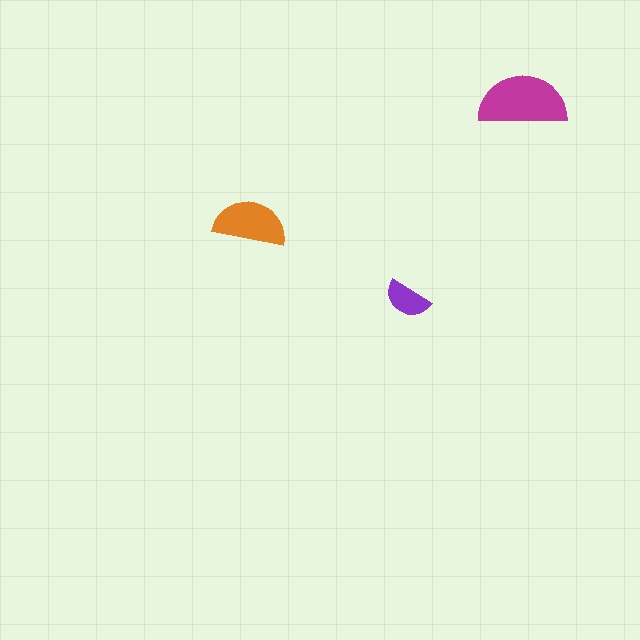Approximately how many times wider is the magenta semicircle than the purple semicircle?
About 2 times wider.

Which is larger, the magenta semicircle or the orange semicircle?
The magenta one.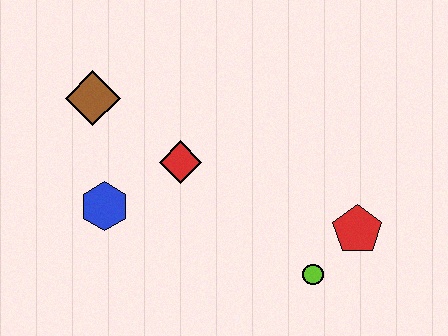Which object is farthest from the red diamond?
The red pentagon is farthest from the red diamond.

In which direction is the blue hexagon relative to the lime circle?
The blue hexagon is to the left of the lime circle.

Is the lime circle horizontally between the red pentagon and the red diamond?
Yes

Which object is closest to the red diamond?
The blue hexagon is closest to the red diamond.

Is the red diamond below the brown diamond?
Yes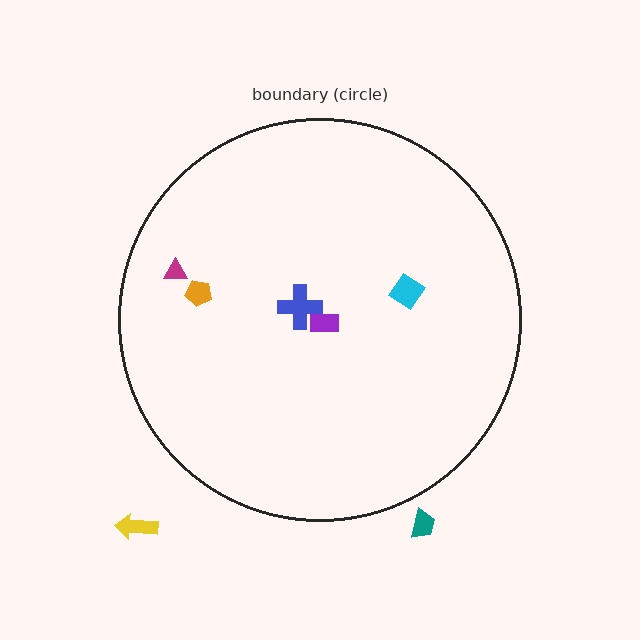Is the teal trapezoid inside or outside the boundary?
Outside.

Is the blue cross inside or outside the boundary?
Inside.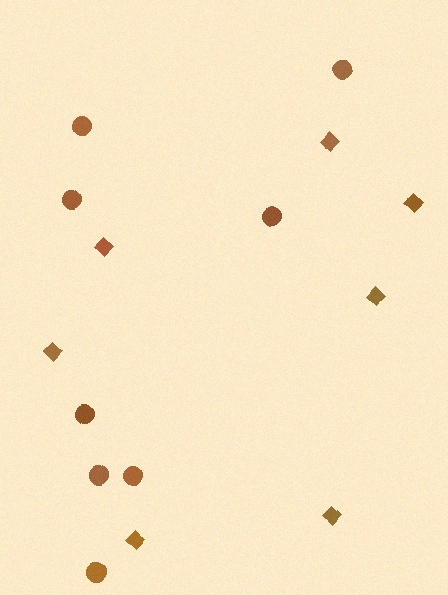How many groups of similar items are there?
There are 2 groups: one group of diamonds (7) and one group of circles (8).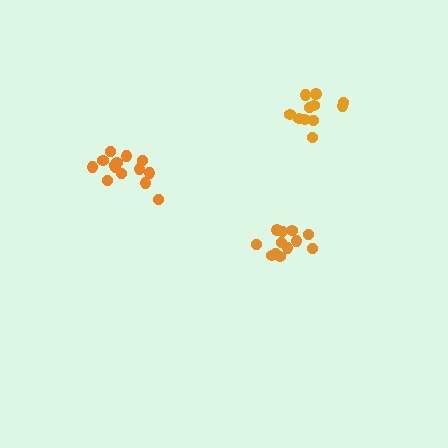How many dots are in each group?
Group 1: 14 dots, Group 2: 12 dots, Group 3: 11 dots (37 total).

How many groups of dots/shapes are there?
There are 3 groups.